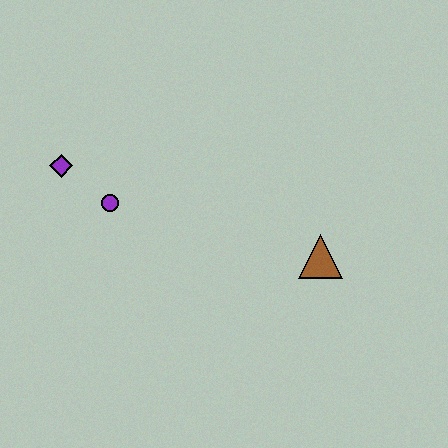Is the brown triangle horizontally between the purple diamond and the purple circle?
No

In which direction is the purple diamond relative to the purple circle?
The purple diamond is to the left of the purple circle.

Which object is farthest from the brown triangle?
The purple diamond is farthest from the brown triangle.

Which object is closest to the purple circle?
The purple diamond is closest to the purple circle.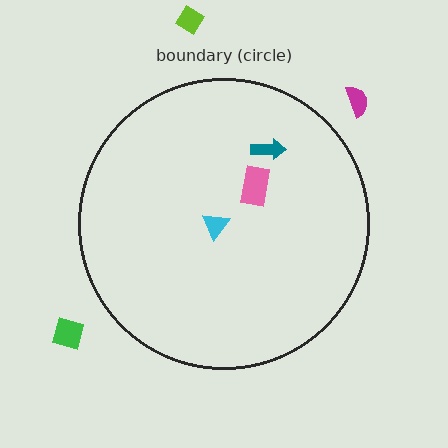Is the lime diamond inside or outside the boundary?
Outside.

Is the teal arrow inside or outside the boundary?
Inside.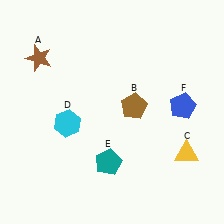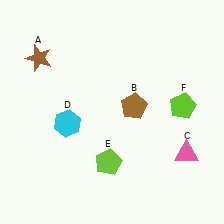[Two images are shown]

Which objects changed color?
C changed from yellow to pink. E changed from teal to lime. F changed from blue to lime.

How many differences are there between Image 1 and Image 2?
There are 3 differences between the two images.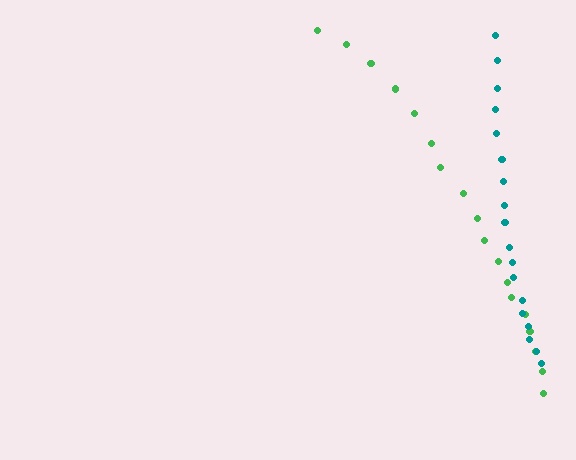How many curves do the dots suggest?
There are 2 distinct paths.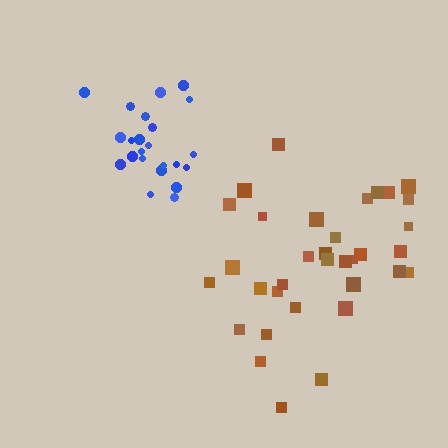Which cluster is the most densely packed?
Blue.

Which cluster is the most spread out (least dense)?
Brown.